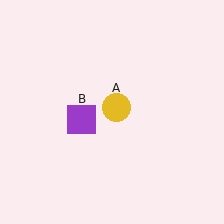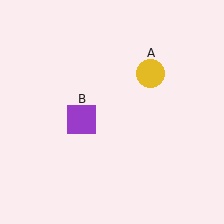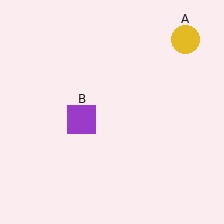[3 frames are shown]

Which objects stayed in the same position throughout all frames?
Purple square (object B) remained stationary.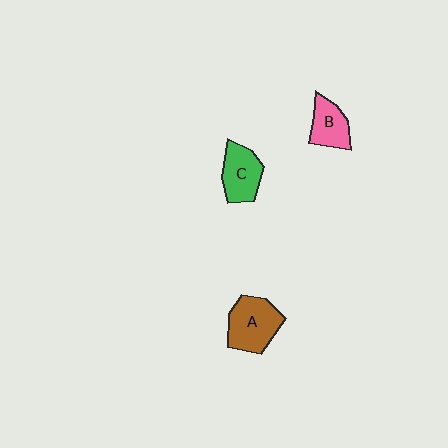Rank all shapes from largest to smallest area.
From largest to smallest: A (brown), C (green), B (pink).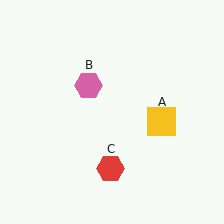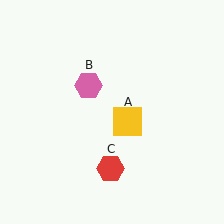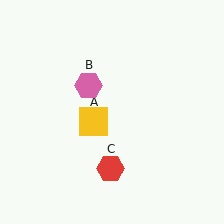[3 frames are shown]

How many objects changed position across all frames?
1 object changed position: yellow square (object A).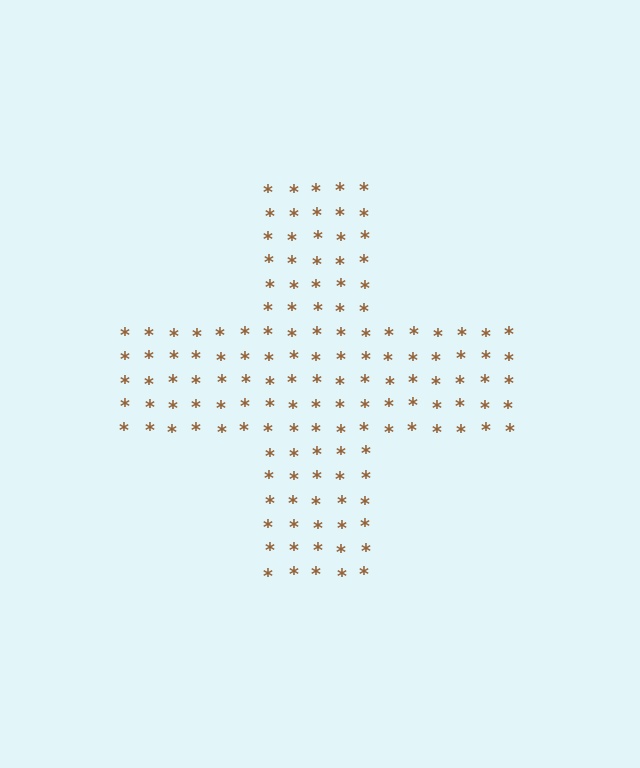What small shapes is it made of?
It is made of small asterisks.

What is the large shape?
The large shape is a cross.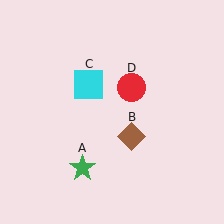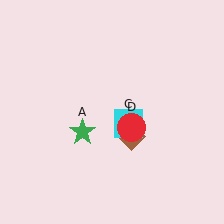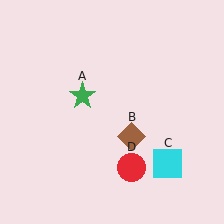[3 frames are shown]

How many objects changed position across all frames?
3 objects changed position: green star (object A), cyan square (object C), red circle (object D).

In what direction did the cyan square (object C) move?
The cyan square (object C) moved down and to the right.